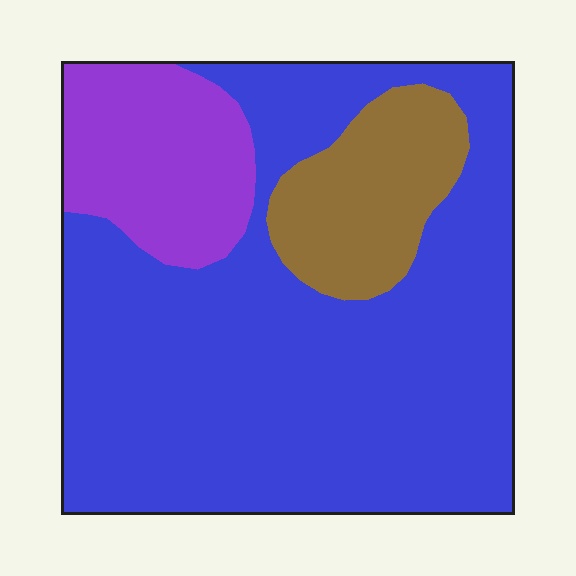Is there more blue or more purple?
Blue.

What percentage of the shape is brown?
Brown covers about 15% of the shape.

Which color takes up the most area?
Blue, at roughly 70%.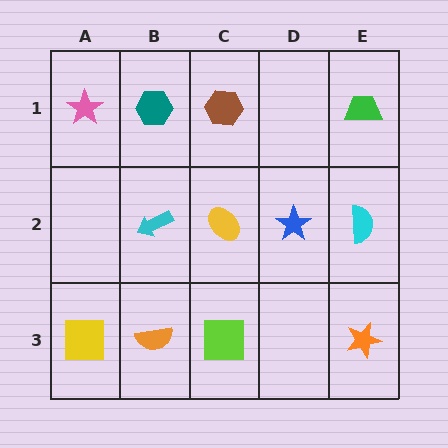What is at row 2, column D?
A blue star.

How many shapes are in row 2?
4 shapes.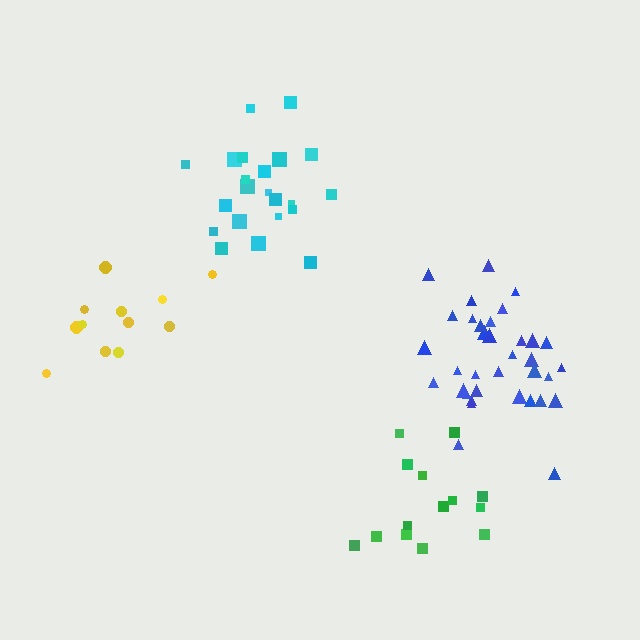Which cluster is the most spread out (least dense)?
Green.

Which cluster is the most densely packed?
Blue.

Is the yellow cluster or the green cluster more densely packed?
Yellow.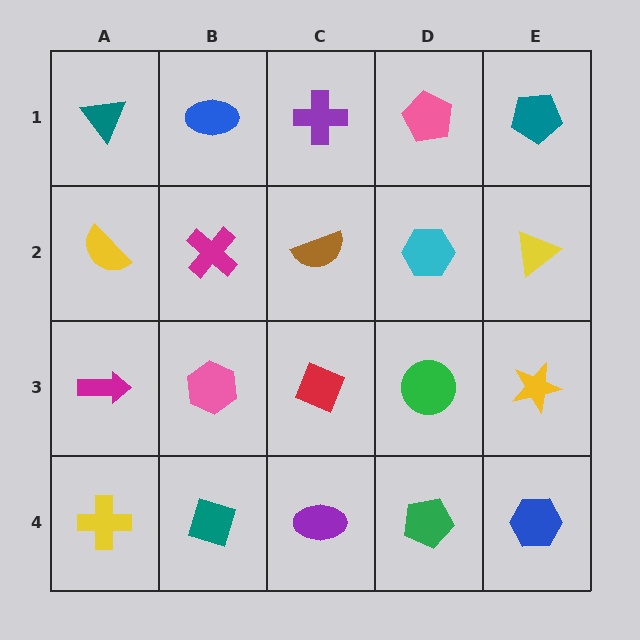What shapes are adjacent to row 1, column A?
A yellow semicircle (row 2, column A), a blue ellipse (row 1, column B).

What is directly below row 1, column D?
A cyan hexagon.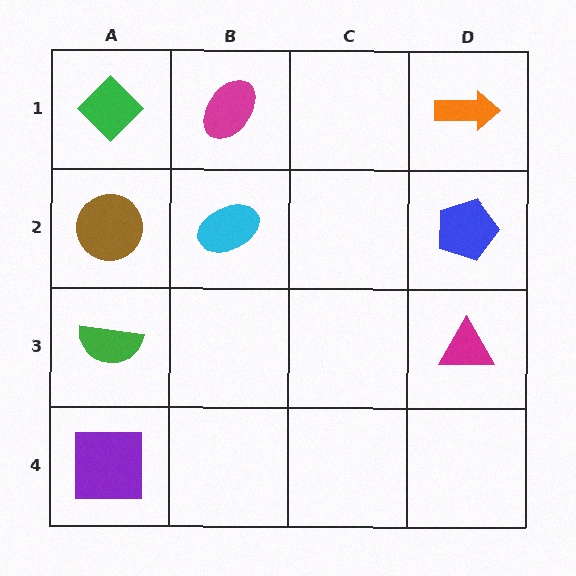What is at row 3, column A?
A green semicircle.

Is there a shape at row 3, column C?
No, that cell is empty.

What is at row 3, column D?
A magenta triangle.